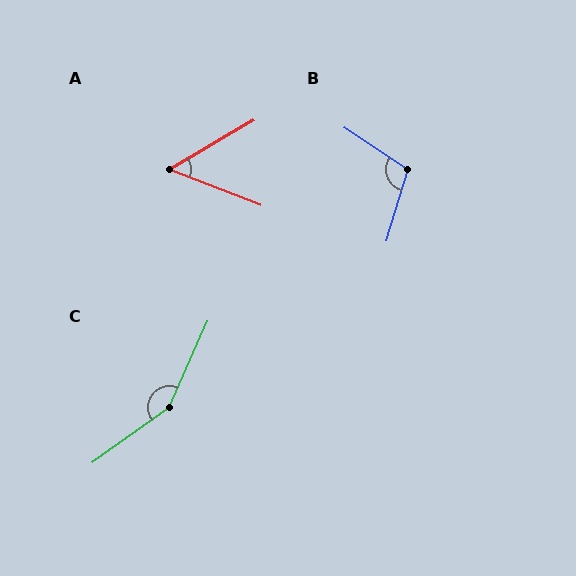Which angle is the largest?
C, at approximately 150 degrees.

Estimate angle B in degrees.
Approximately 107 degrees.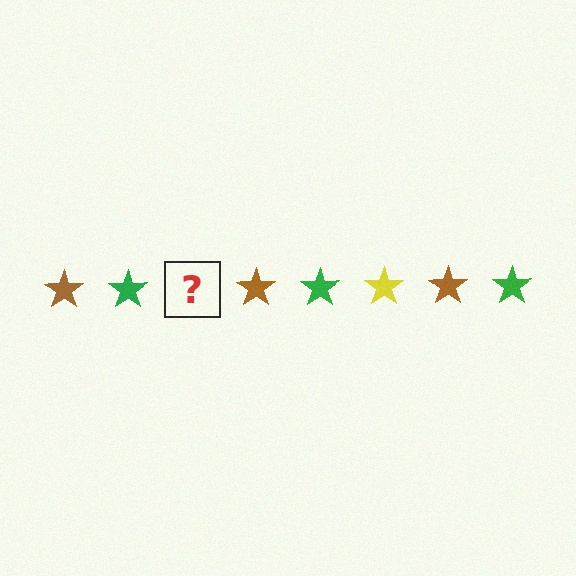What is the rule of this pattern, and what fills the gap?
The rule is that the pattern cycles through brown, green, yellow stars. The gap should be filled with a yellow star.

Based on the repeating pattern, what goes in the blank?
The blank should be a yellow star.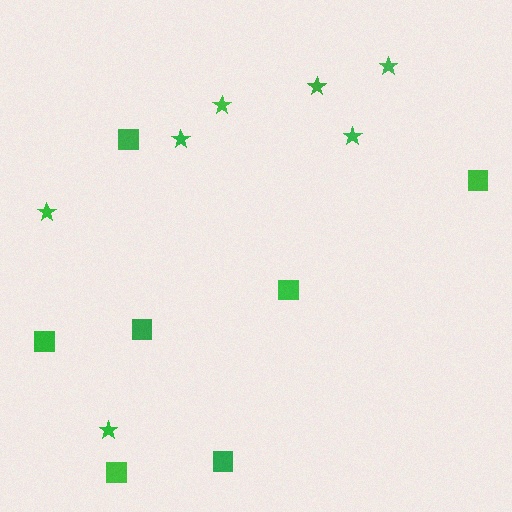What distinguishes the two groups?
There are 2 groups: one group of stars (7) and one group of squares (7).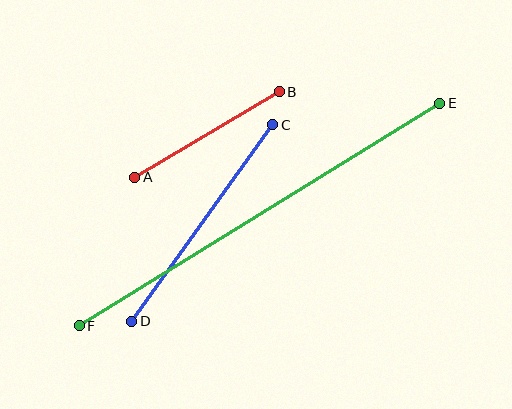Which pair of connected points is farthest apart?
Points E and F are farthest apart.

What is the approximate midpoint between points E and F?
The midpoint is at approximately (260, 214) pixels.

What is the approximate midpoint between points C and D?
The midpoint is at approximately (202, 223) pixels.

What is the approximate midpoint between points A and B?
The midpoint is at approximately (207, 134) pixels.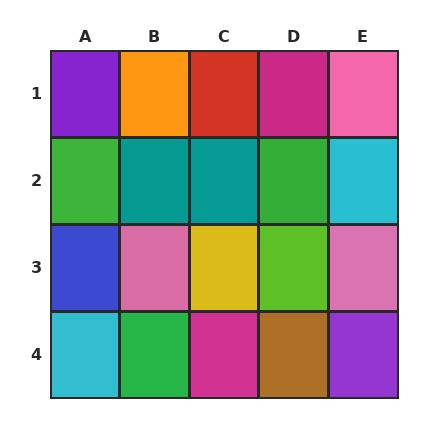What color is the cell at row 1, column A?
Purple.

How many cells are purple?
2 cells are purple.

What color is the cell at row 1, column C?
Red.